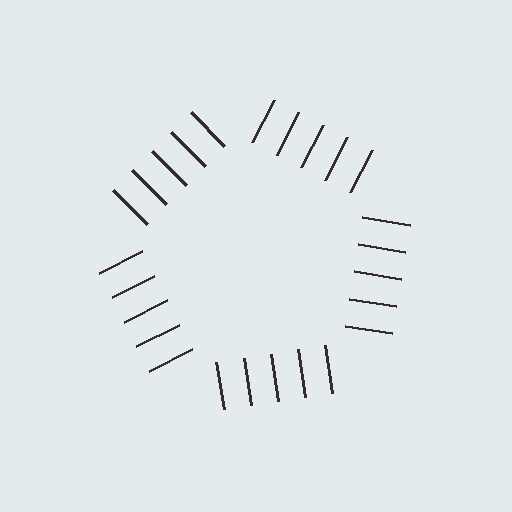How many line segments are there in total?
25 — 5 along each of the 5 edges.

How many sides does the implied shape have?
5 sides — the line-ends trace a pentagon.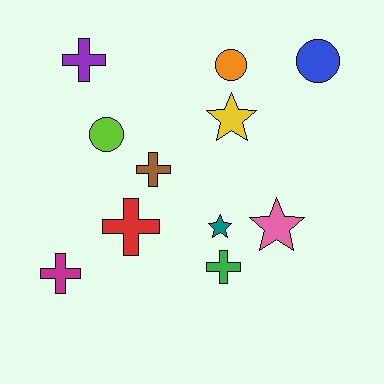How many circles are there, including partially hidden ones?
There are 3 circles.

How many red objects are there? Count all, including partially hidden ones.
There is 1 red object.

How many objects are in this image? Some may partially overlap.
There are 11 objects.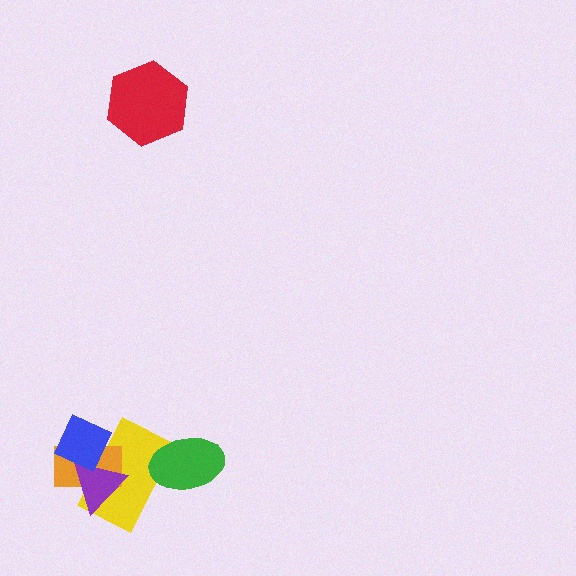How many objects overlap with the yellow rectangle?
4 objects overlap with the yellow rectangle.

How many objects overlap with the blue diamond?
3 objects overlap with the blue diamond.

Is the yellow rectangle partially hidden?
Yes, it is partially covered by another shape.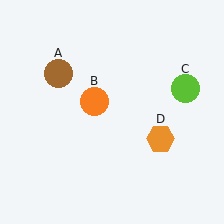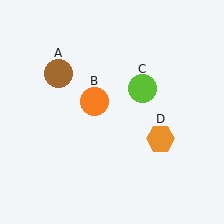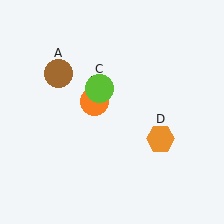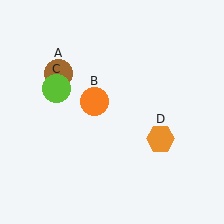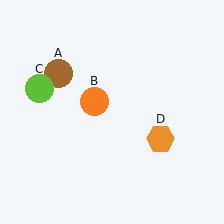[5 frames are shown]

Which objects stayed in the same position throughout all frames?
Brown circle (object A) and orange circle (object B) and orange hexagon (object D) remained stationary.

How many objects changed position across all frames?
1 object changed position: lime circle (object C).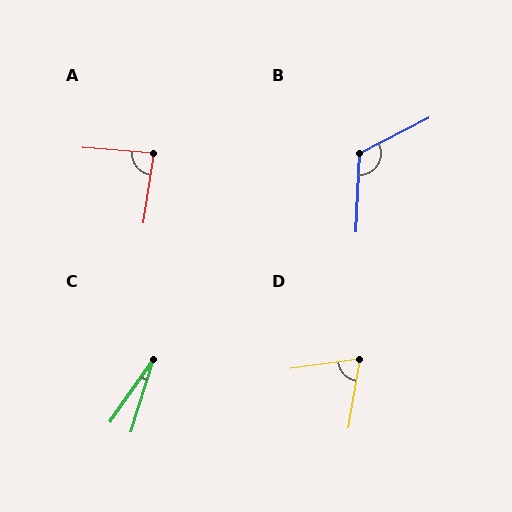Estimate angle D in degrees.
Approximately 72 degrees.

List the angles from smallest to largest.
C (18°), D (72°), A (86°), B (119°).